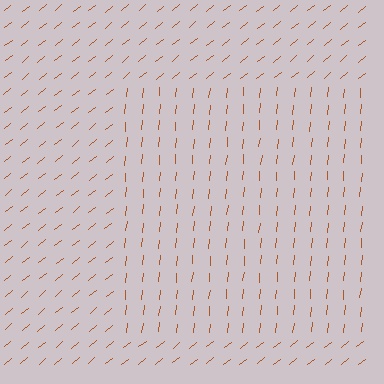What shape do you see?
I see a rectangle.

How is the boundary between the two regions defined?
The boundary is defined purely by a change in line orientation (approximately 45 degrees difference). All lines are the same color and thickness.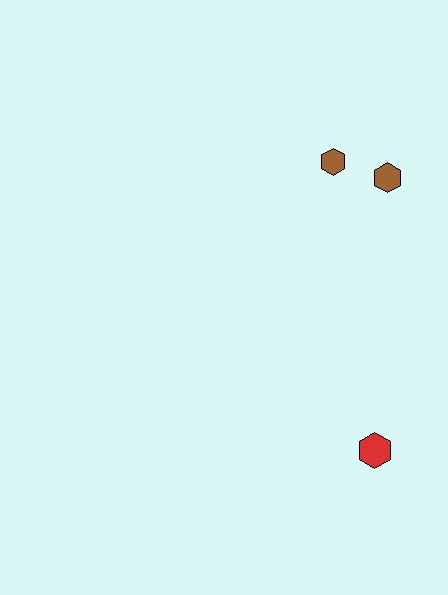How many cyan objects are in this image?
There are no cyan objects.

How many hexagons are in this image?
There are 3 hexagons.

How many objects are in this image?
There are 3 objects.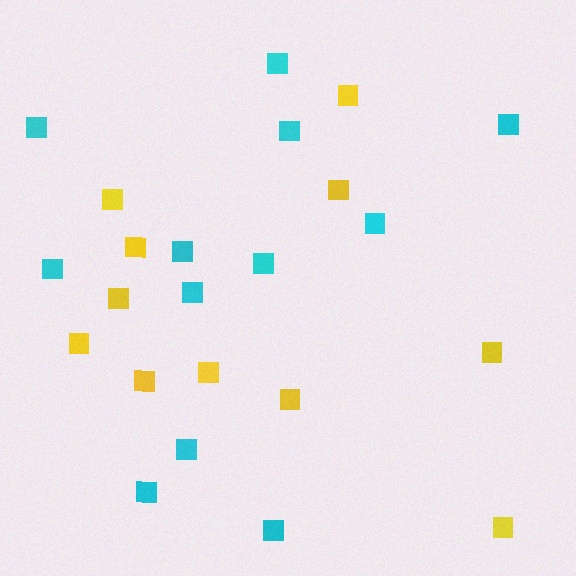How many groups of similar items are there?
There are 2 groups: one group of yellow squares (11) and one group of cyan squares (12).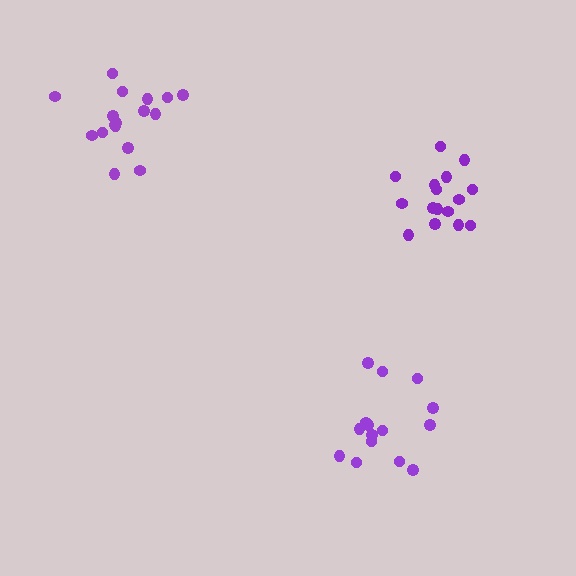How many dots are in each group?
Group 1: 15 dots, Group 2: 16 dots, Group 3: 17 dots (48 total).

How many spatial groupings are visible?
There are 3 spatial groupings.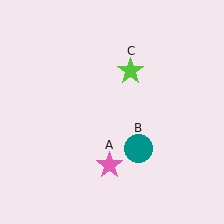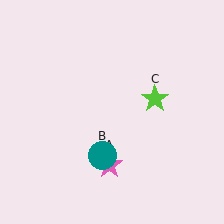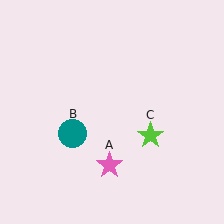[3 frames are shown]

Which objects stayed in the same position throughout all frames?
Pink star (object A) remained stationary.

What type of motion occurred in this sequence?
The teal circle (object B), lime star (object C) rotated clockwise around the center of the scene.